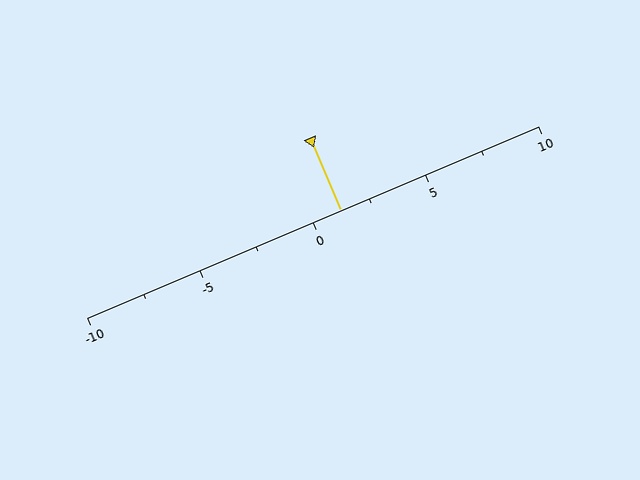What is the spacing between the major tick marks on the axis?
The major ticks are spaced 5 apart.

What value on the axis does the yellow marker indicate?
The marker indicates approximately 1.2.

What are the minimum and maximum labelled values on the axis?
The axis runs from -10 to 10.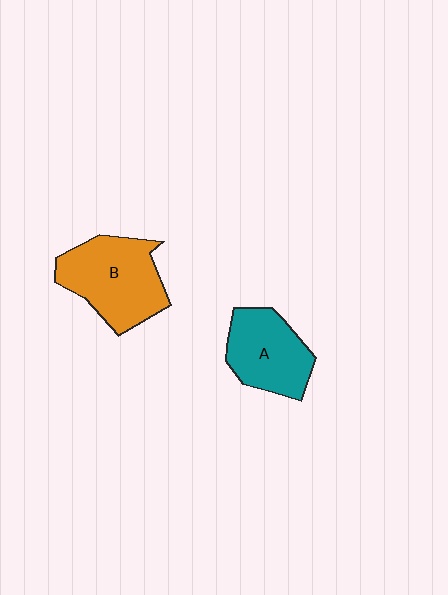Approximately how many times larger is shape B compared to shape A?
Approximately 1.3 times.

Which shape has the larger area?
Shape B (orange).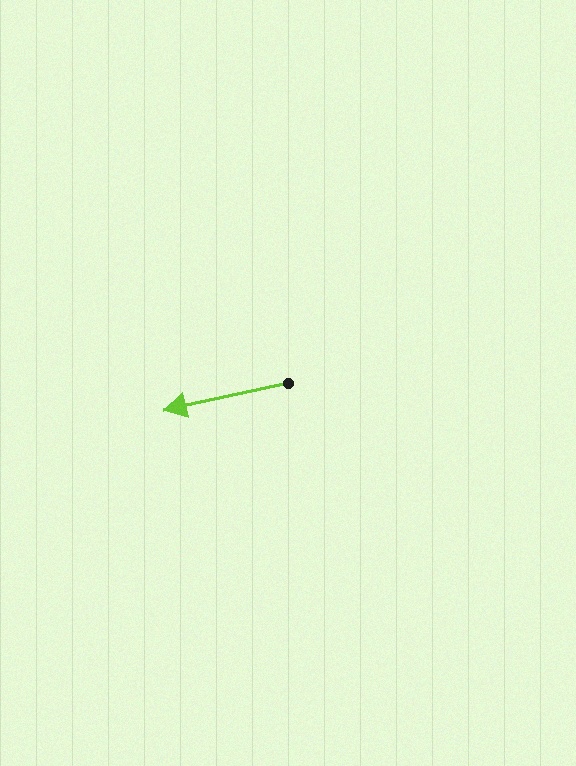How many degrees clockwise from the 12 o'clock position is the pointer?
Approximately 258 degrees.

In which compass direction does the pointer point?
West.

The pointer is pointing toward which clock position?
Roughly 9 o'clock.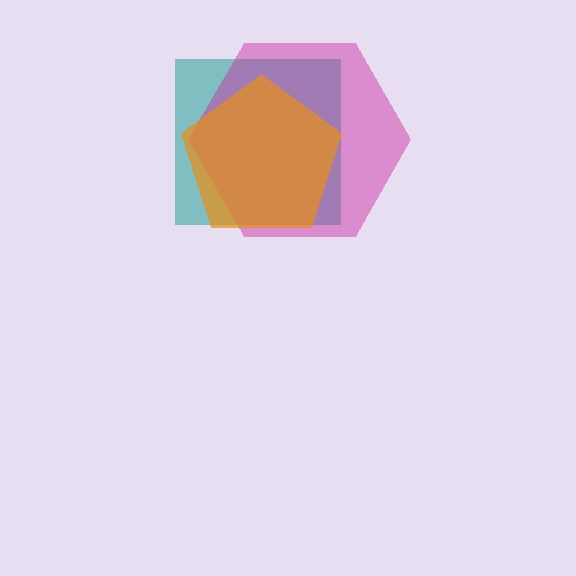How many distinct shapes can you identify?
There are 3 distinct shapes: a teal square, a magenta hexagon, an orange pentagon.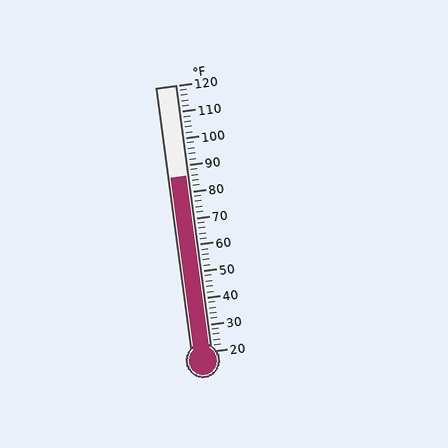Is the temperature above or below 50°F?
The temperature is above 50°F.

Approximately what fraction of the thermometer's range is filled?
The thermometer is filled to approximately 65% of its range.